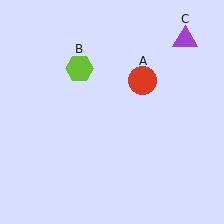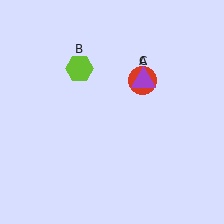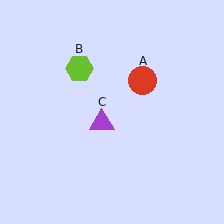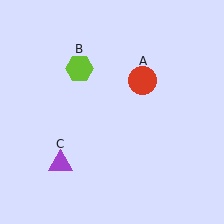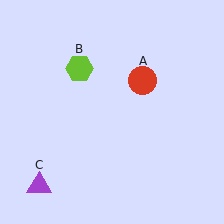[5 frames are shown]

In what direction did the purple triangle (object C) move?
The purple triangle (object C) moved down and to the left.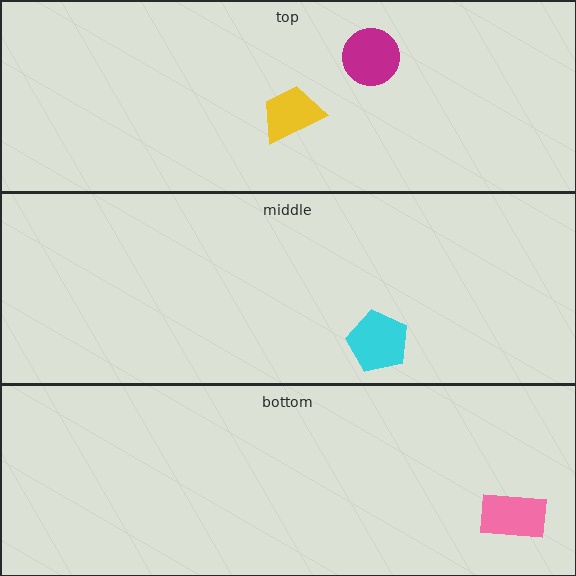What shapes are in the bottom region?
The pink rectangle.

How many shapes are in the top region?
2.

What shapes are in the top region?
The magenta circle, the yellow trapezoid.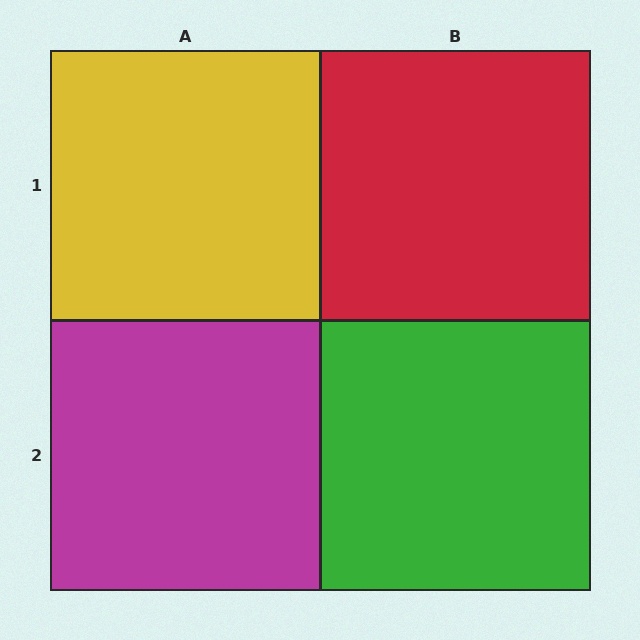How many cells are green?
1 cell is green.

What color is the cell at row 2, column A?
Magenta.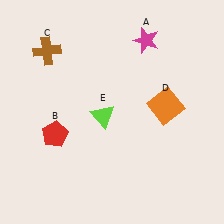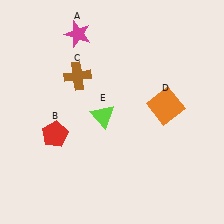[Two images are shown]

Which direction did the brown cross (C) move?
The brown cross (C) moved right.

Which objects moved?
The objects that moved are: the magenta star (A), the brown cross (C).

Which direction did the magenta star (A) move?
The magenta star (A) moved left.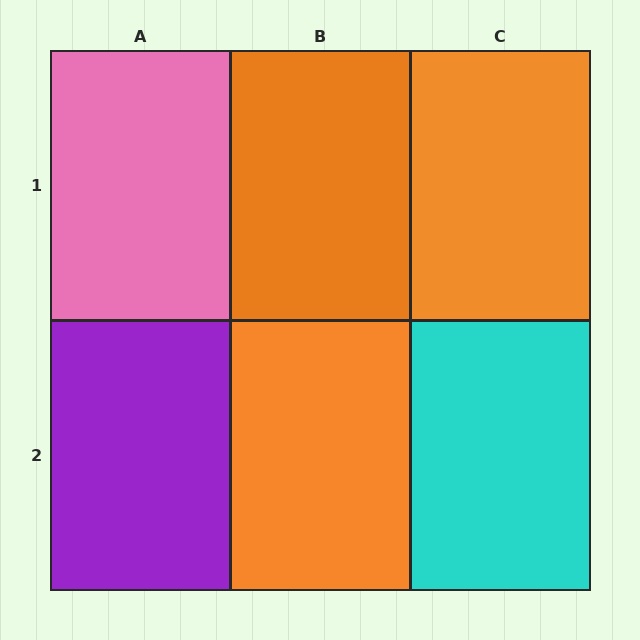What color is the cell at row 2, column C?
Cyan.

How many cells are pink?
1 cell is pink.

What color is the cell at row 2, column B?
Orange.